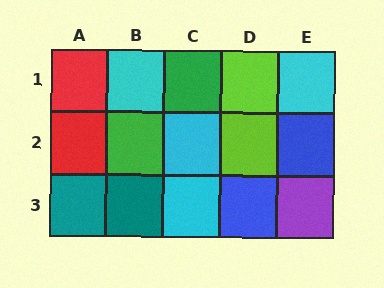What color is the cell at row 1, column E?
Cyan.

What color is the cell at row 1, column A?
Red.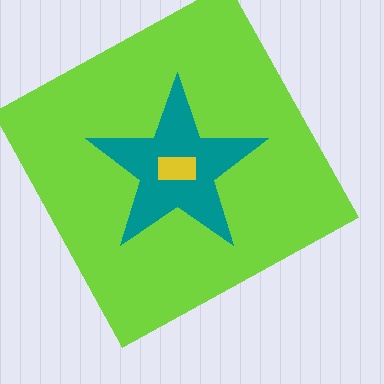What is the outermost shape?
The lime square.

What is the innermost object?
The yellow rectangle.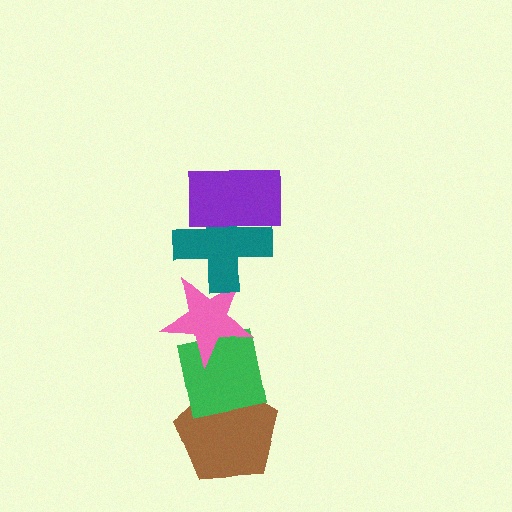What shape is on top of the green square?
The pink star is on top of the green square.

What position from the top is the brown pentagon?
The brown pentagon is 5th from the top.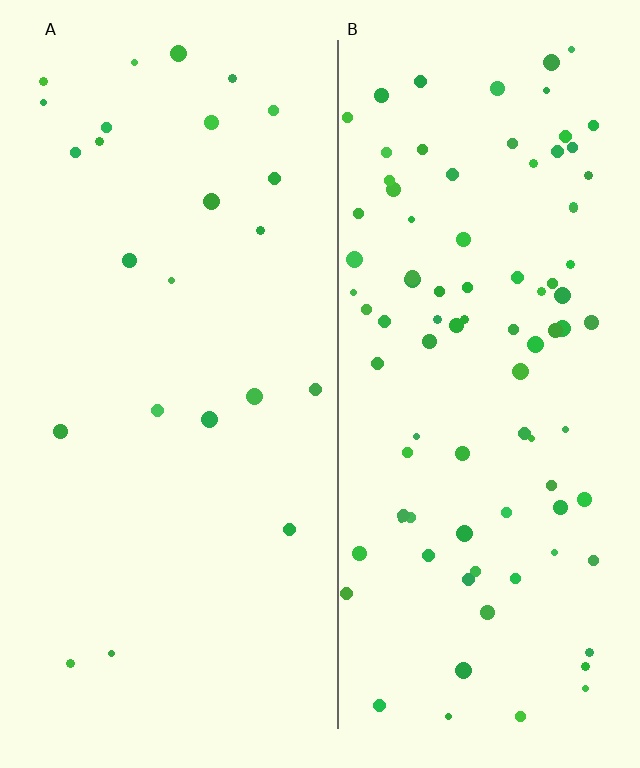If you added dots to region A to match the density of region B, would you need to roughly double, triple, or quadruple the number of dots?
Approximately quadruple.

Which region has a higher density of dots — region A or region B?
B (the right).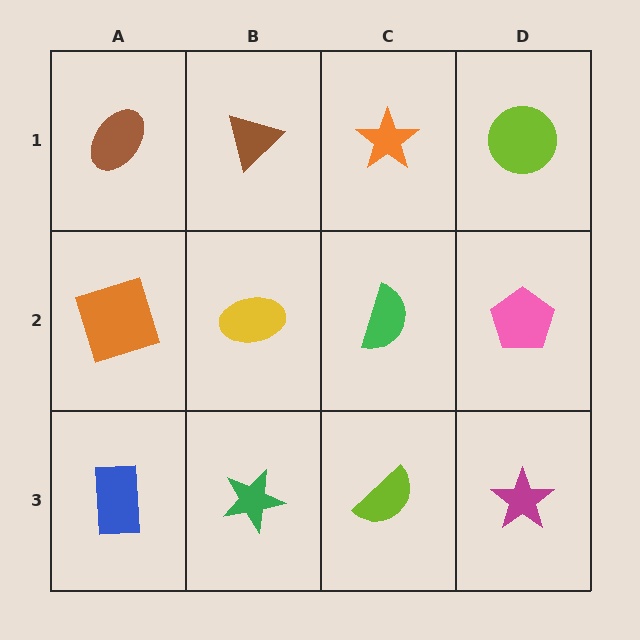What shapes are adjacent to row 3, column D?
A pink pentagon (row 2, column D), a lime semicircle (row 3, column C).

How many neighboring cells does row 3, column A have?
2.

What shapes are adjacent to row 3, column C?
A green semicircle (row 2, column C), a green star (row 3, column B), a magenta star (row 3, column D).